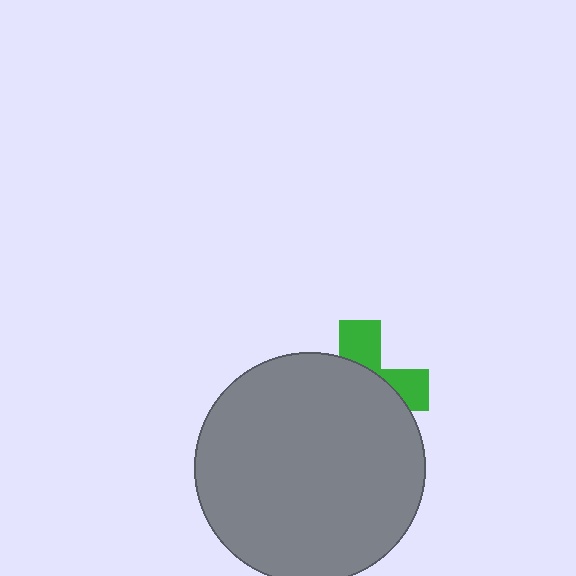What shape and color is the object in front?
The object in front is a gray circle.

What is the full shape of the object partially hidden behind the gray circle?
The partially hidden object is a green cross.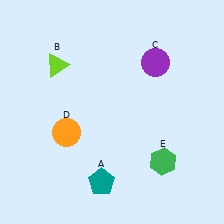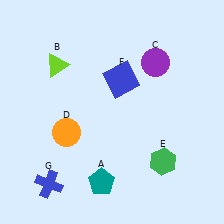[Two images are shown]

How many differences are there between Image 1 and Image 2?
There are 2 differences between the two images.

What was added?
A blue square (F), a blue cross (G) were added in Image 2.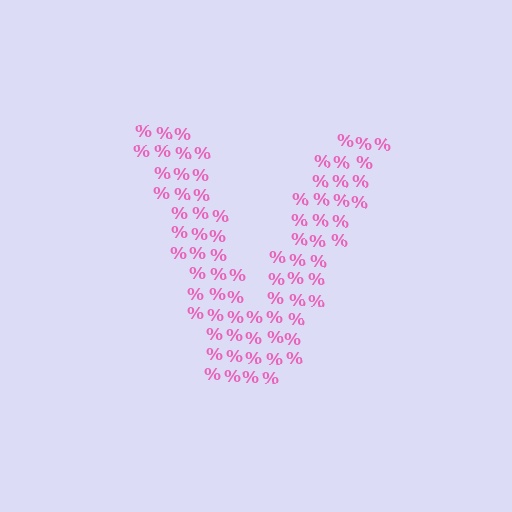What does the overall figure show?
The overall figure shows the letter V.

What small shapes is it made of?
It is made of small percent signs.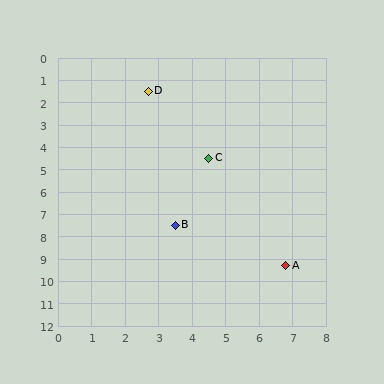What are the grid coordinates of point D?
Point D is at approximately (2.7, 1.5).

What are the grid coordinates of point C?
Point C is at approximately (4.5, 4.5).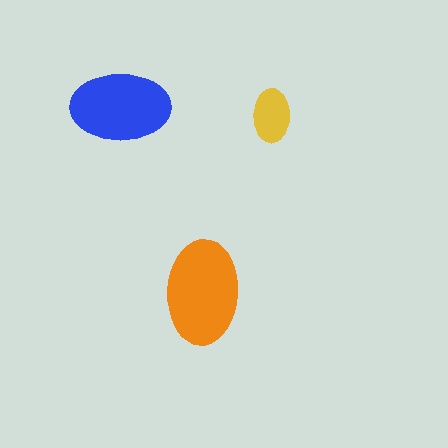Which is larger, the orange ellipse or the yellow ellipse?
The orange one.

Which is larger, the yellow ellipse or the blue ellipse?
The blue one.